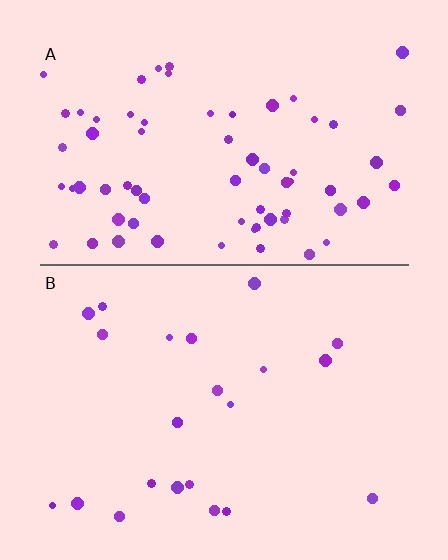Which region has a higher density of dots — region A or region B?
A (the top).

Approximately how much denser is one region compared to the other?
Approximately 3.2× — region A over region B.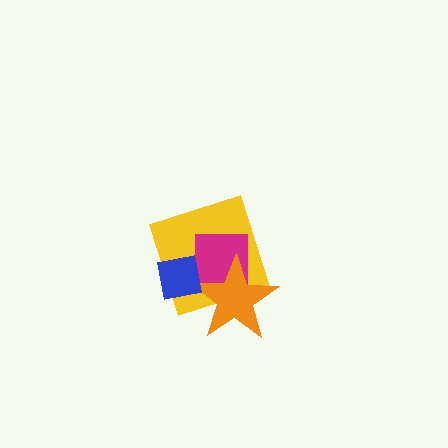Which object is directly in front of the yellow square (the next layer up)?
The magenta square is directly in front of the yellow square.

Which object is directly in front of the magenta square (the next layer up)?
The orange star is directly in front of the magenta square.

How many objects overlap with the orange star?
3 objects overlap with the orange star.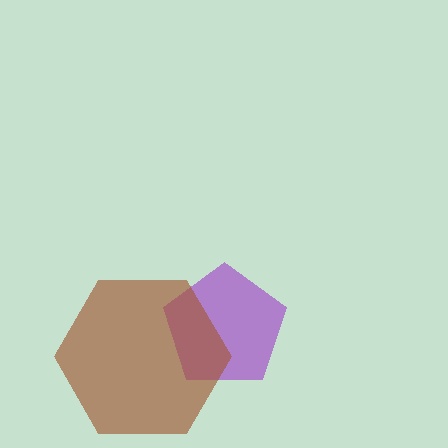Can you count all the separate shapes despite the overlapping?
Yes, there are 2 separate shapes.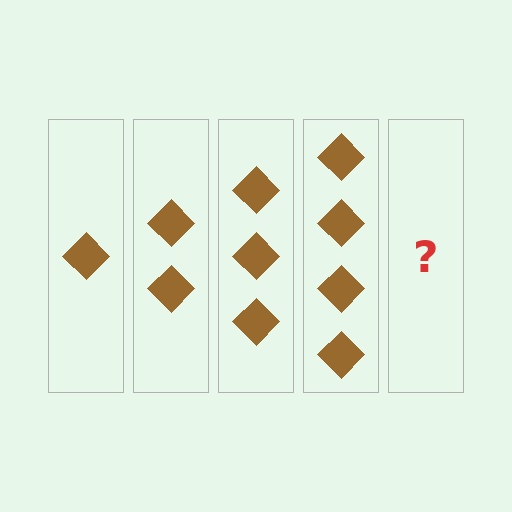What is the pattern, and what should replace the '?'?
The pattern is that each step adds one more diamond. The '?' should be 5 diamonds.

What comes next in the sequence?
The next element should be 5 diamonds.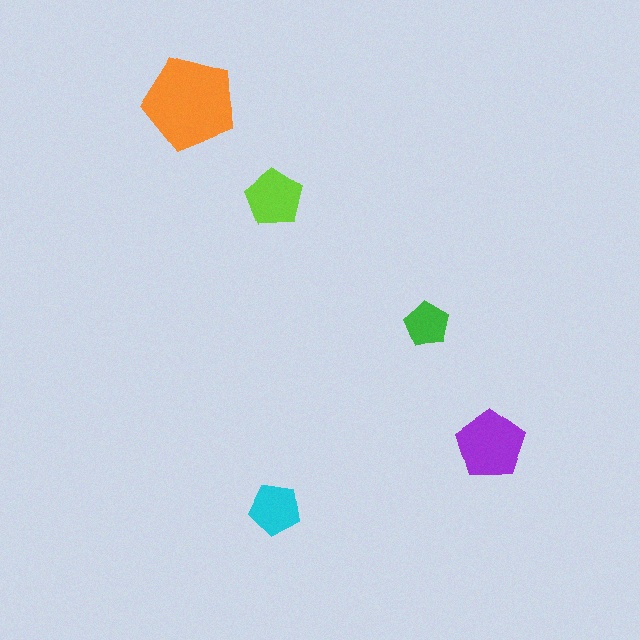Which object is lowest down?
The cyan pentagon is bottommost.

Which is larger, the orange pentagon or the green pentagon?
The orange one.